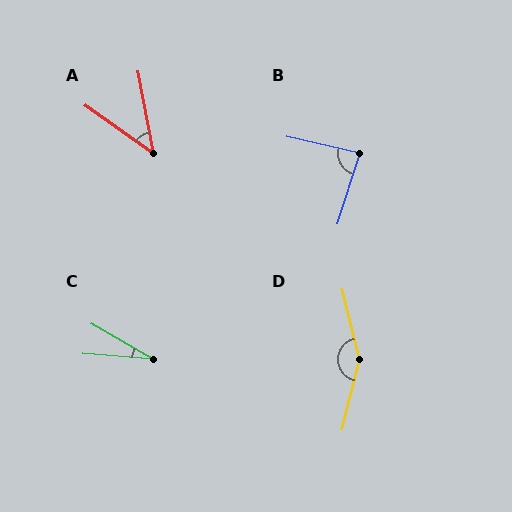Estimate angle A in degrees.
Approximately 44 degrees.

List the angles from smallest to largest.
C (25°), A (44°), B (85°), D (152°).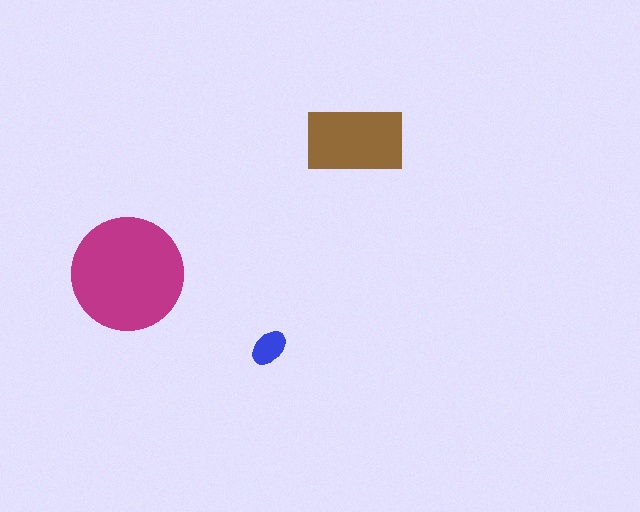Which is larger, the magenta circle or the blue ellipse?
The magenta circle.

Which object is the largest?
The magenta circle.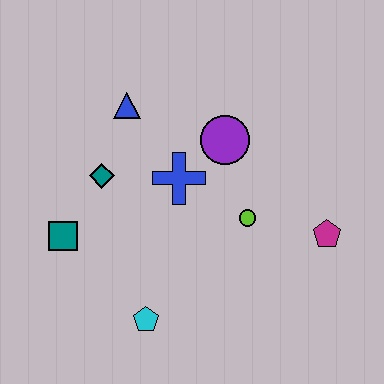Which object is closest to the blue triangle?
The teal diamond is closest to the blue triangle.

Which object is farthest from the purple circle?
The cyan pentagon is farthest from the purple circle.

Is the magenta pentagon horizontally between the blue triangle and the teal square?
No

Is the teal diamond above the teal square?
Yes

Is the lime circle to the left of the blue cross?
No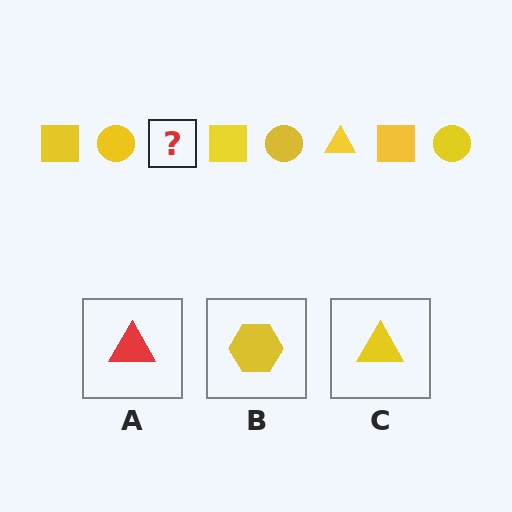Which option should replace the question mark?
Option C.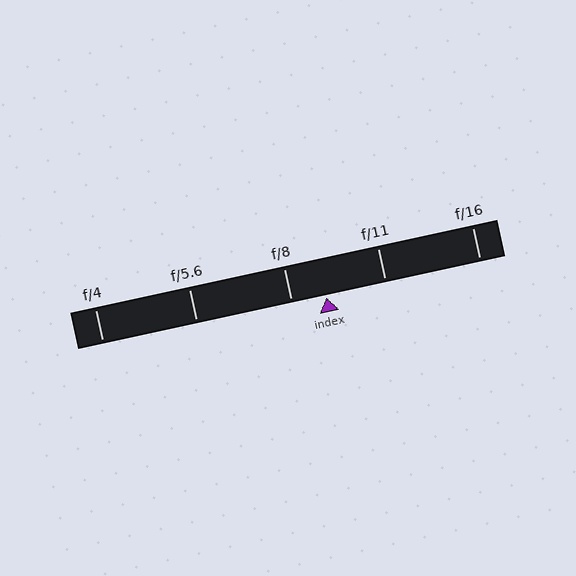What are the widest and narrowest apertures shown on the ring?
The widest aperture shown is f/4 and the narrowest is f/16.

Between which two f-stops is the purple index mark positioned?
The index mark is between f/8 and f/11.